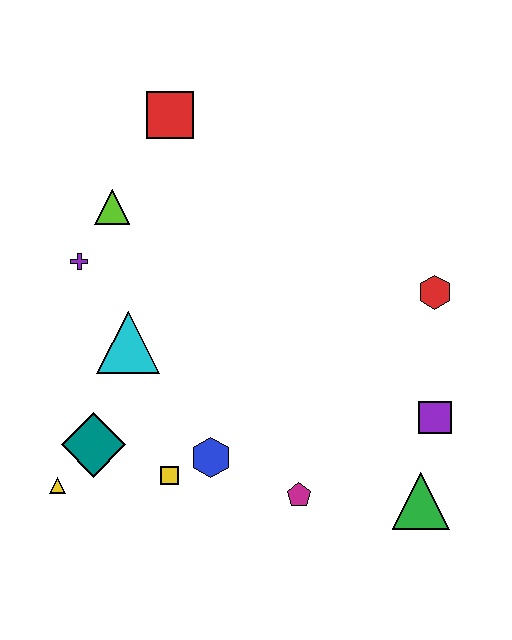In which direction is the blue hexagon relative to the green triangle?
The blue hexagon is to the left of the green triangle.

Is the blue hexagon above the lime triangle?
No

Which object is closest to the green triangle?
The purple square is closest to the green triangle.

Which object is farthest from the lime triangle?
The green triangle is farthest from the lime triangle.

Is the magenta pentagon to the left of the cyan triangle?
No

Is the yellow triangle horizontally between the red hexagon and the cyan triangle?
No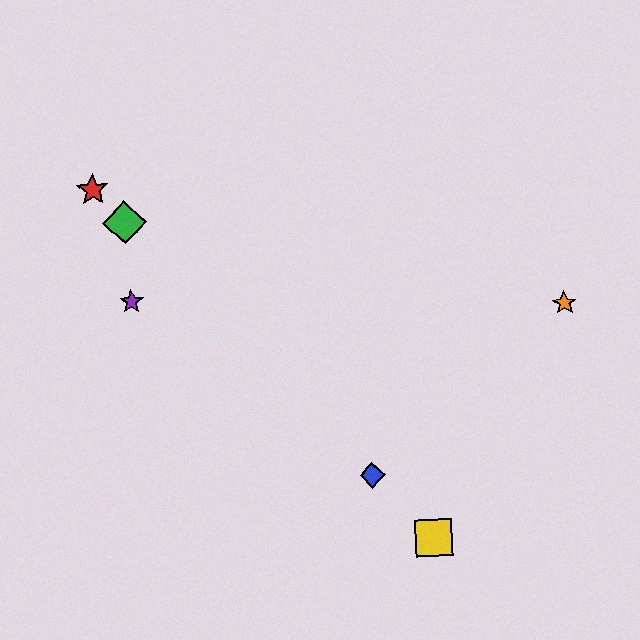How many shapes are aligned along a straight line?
4 shapes (the red star, the blue diamond, the green diamond, the yellow square) are aligned along a straight line.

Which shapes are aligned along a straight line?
The red star, the blue diamond, the green diamond, the yellow square are aligned along a straight line.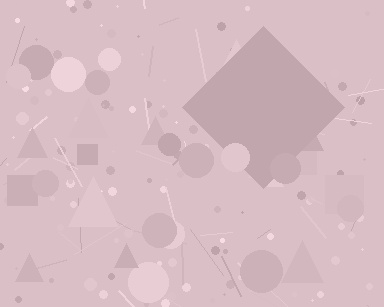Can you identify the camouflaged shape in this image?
The camouflaged shape is a diamond.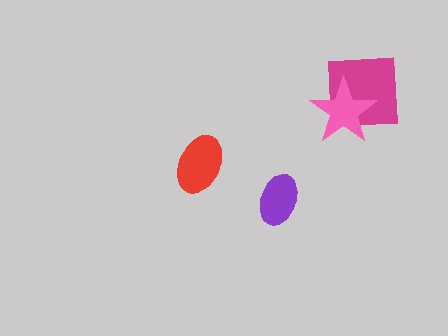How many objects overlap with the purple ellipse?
0 objects overlap with the purple ellipse.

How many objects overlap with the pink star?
1 object overlaps with the pink star.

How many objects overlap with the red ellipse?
0 objects overlap with the red ellipse.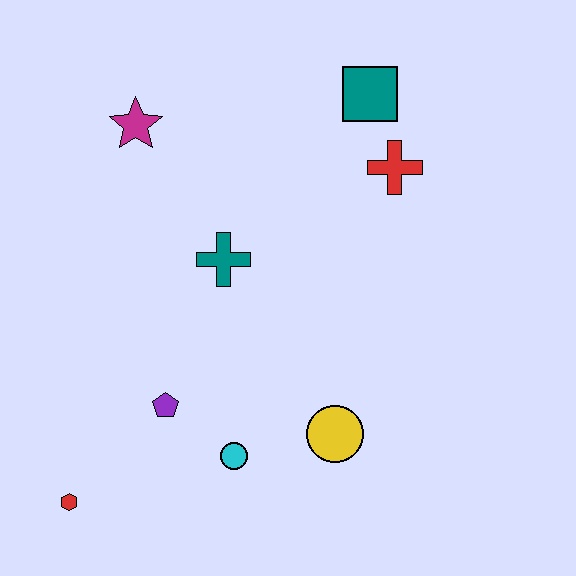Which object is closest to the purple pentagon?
The cyan circle is closest to the purple pentagon.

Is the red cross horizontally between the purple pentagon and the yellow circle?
No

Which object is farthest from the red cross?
The red hexagon is farthest from the red cross.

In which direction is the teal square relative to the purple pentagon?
The teal square is above the purple pentagon.